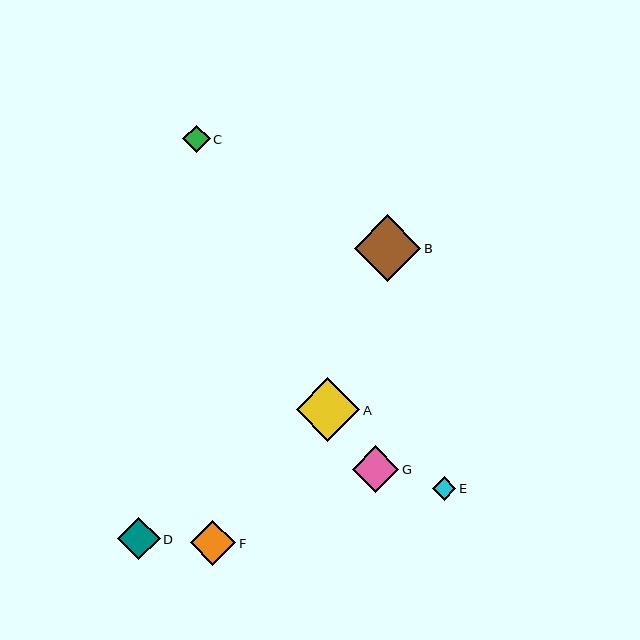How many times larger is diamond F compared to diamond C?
Diamond F is approximately 1.6 times the size of diamond C.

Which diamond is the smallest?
Diamond E is the smallest with a size of approximately 24 pixels.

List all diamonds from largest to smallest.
From largest to smallest: B, A, G, F, D, C, E.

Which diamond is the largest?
Diamond B is the largest with a size of approximately 66 pixels.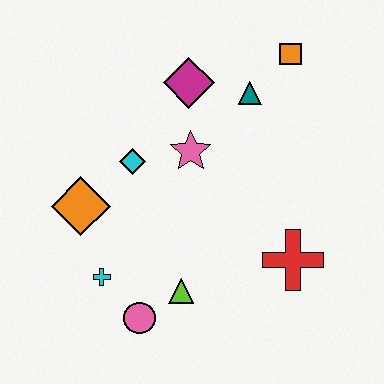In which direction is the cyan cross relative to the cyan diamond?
The cyan cross is below the cyan diamond.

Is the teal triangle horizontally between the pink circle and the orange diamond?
No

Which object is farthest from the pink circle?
The orange square is farthest from the pink circle.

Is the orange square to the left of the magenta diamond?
No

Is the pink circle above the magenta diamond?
No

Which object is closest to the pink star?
The cyan diamond is closest to the pink star.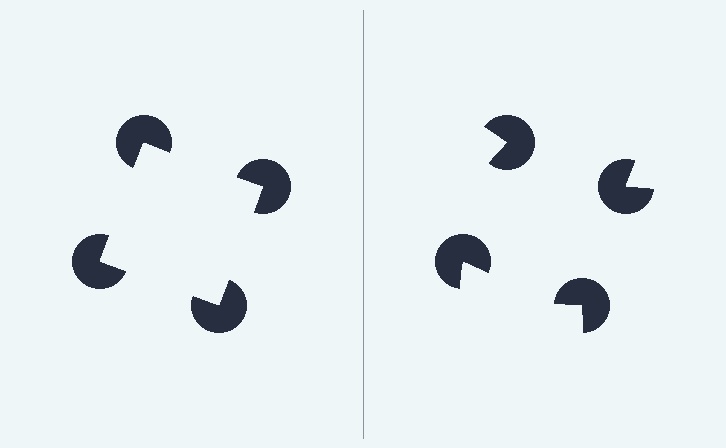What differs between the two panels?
The pac-man discs are positioned identically on both sides; only the wedge orientations differ. On the left they align to a square; on the right they are misaligned.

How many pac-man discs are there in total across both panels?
8 — 4 on each side.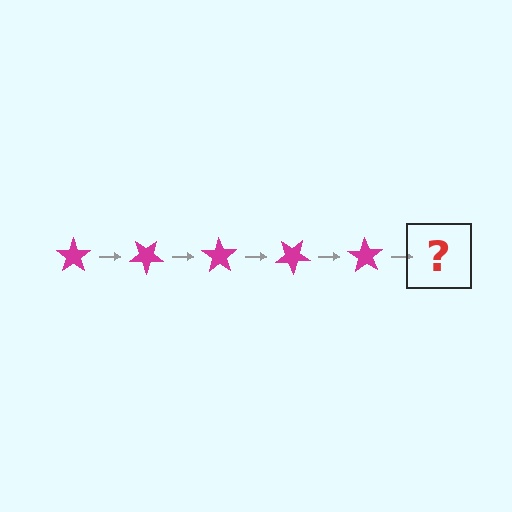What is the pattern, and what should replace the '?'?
The pattern is that the star rotates 35 degrees each step. The '?' should be a magenta star rotated 175 degrees.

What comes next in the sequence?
The next element should be a magenta star rotated 175 degrees.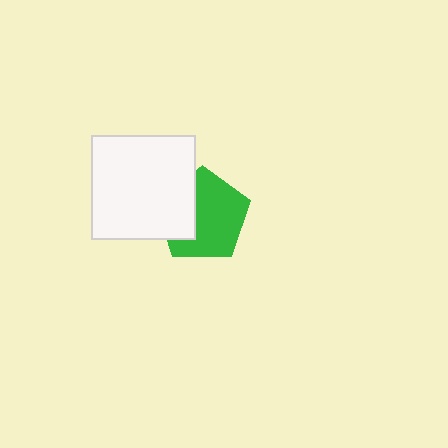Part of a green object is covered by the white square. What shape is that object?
It is a pentagon.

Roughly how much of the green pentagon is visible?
Most of it is visible (roughly 68%).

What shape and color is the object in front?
The object in front is a white square.